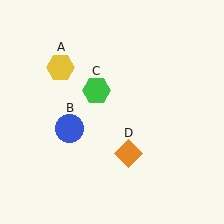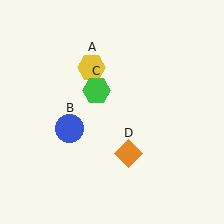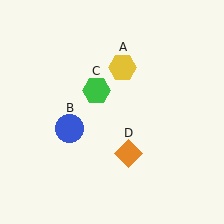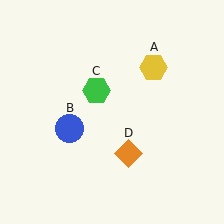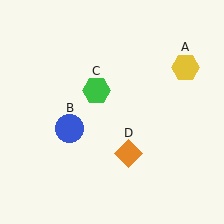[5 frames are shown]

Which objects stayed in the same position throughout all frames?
Blue circle (object B) and green hexagon (object C) and orange diamond (object D) remained stationary.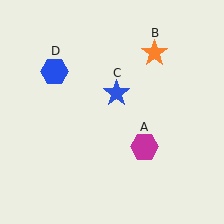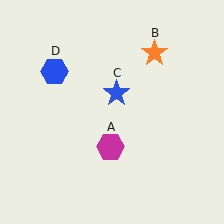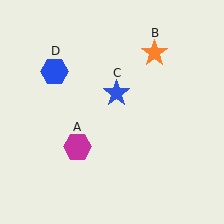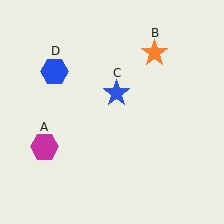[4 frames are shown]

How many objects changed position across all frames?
1 object changed position: magenta hexagon (object A).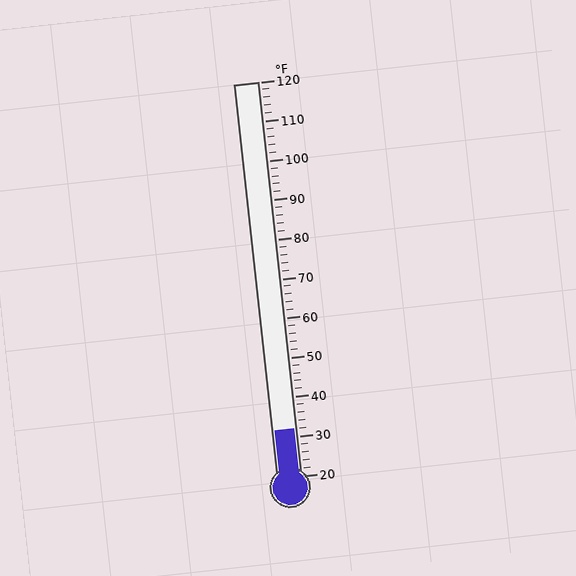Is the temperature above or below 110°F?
The temperature is below 110°F.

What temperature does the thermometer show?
The thermometer shows approximately 32°F.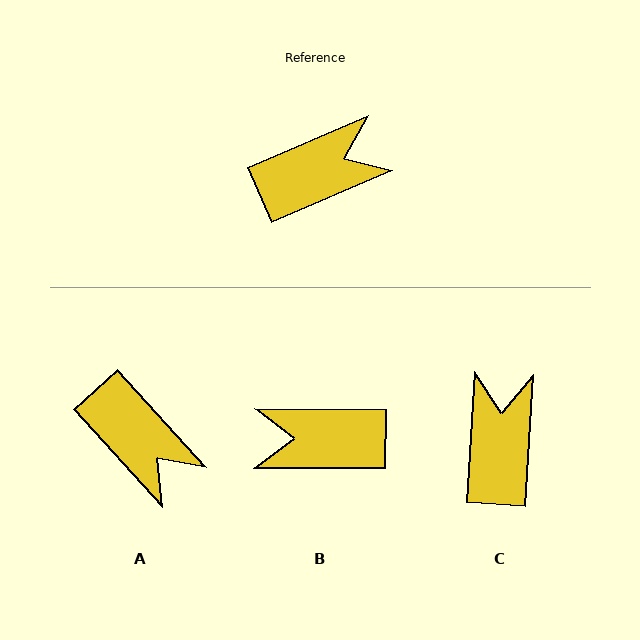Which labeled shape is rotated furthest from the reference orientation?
B, about 156 degrees away.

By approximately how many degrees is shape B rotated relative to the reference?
Approximately 156 degrees counter-clockwise.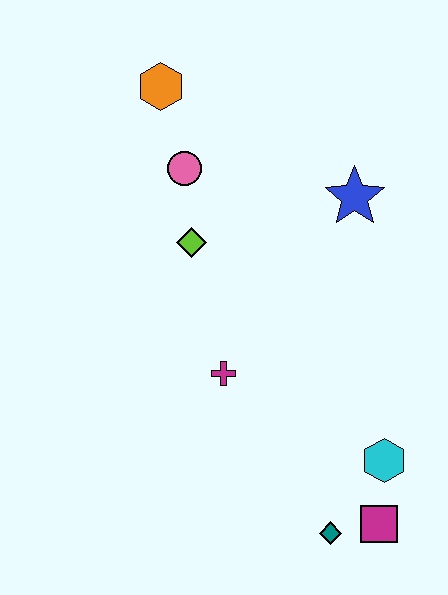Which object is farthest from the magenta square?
The orange hexagon is farthest from the magenta square.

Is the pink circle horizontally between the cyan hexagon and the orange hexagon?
Yes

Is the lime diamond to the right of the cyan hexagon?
No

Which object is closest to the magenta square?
The teal diamond is closest to the magenta square.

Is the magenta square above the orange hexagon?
No